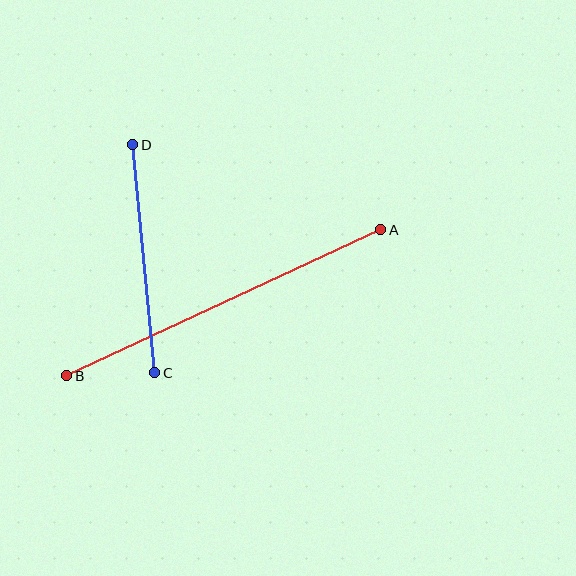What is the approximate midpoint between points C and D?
The midpoint is at approximately (144, 259) pixels.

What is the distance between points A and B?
The distance is approximately 347 pixels.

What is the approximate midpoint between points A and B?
The midpoint is at approximately (224, 303) pixels.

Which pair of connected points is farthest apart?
Points A and B are farthest apart.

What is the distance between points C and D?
The distance is approximately 229 pixels.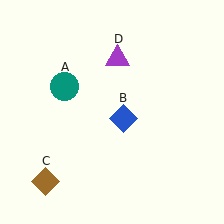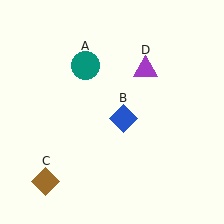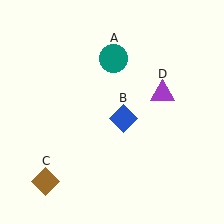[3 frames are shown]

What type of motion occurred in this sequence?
The teal circle (object A), purple triangle (object D) rotated clockwise around the center of the scene.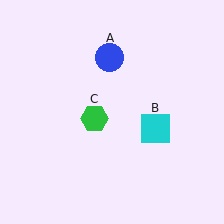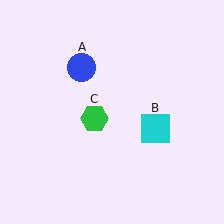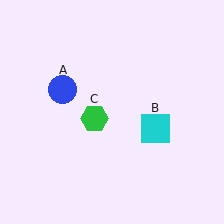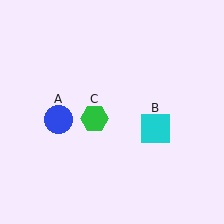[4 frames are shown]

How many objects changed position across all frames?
1 object changed position: blue circle (object A).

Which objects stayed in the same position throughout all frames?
Cyan square (object B) and green hexagon (object C) remained stationary.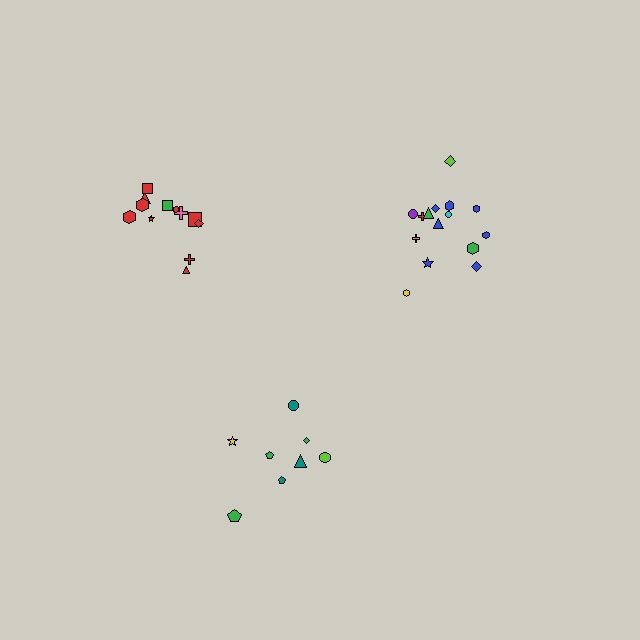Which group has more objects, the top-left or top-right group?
The top-right group.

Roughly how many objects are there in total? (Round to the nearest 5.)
Roughly 35 objects in total.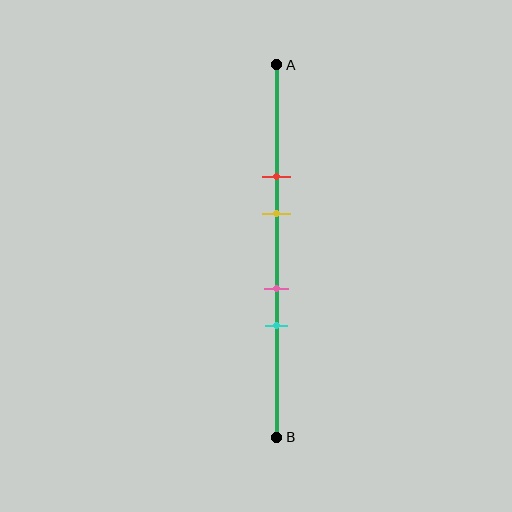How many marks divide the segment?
There are 4 marks dividing the segment.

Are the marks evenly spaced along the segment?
No, the marks are not evenly spaced.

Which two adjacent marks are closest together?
The pink and cyan marks are the closest adjacent pair.